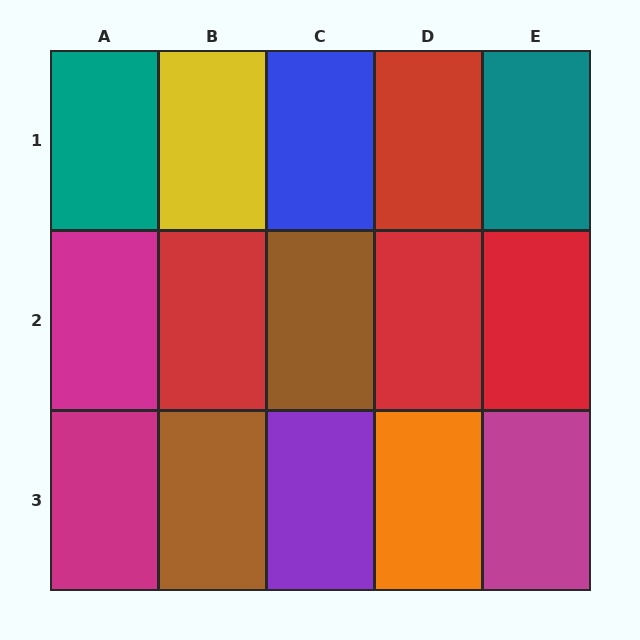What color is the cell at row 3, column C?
Purple.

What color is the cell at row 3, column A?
Magenta.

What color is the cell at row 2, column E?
Red.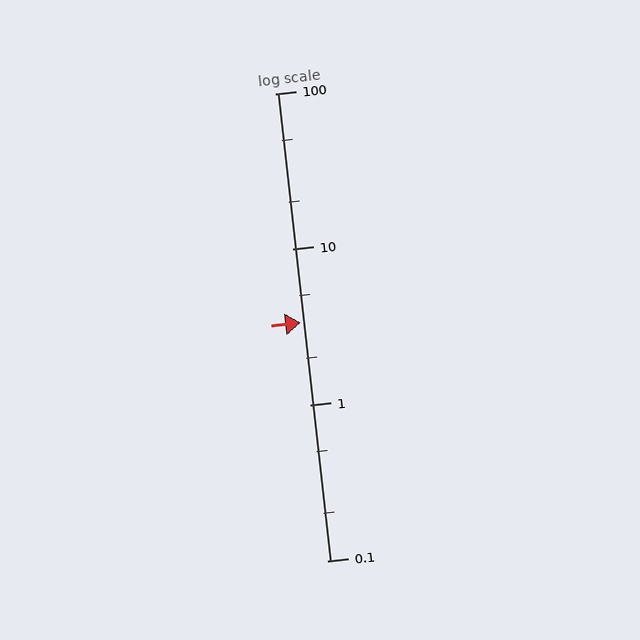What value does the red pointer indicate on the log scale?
The pointer indicates approximately 3.4.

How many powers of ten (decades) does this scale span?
The scale spans 3 decades, from 0.1 to 100.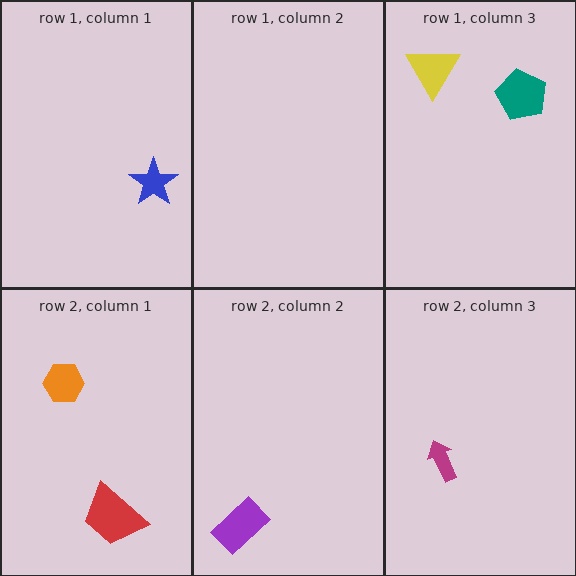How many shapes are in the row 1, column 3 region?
2.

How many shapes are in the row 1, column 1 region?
1.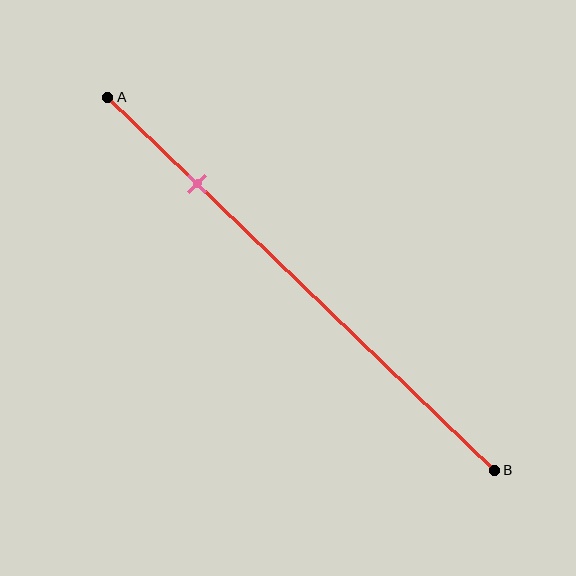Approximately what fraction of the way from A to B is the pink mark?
The pink mark is approximately 25% of the way from A to B.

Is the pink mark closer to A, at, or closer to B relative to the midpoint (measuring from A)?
The pink mark is closer to point A than the midpoint of segment AB.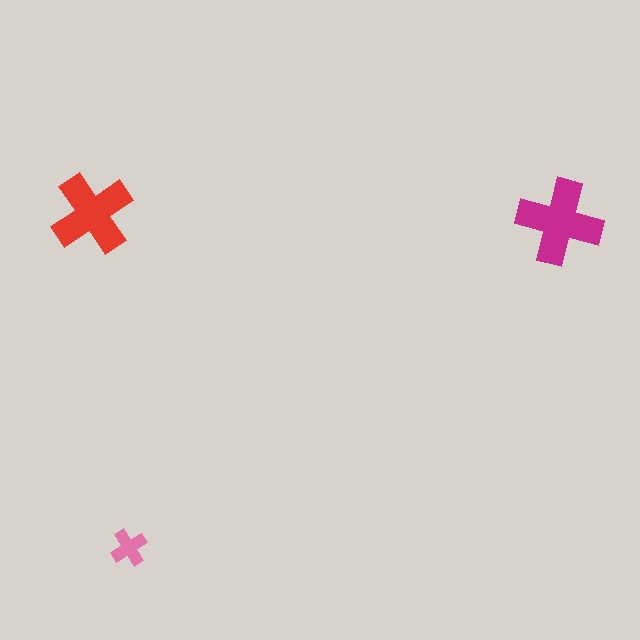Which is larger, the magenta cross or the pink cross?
The magenta one.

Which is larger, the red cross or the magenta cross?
The magenta one.